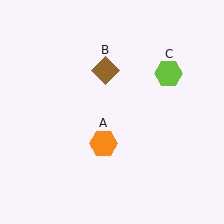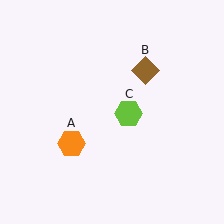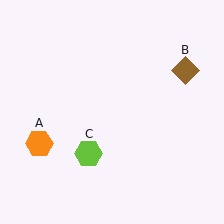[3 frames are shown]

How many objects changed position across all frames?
3 objects changed position: orange hexagon (object A), brown diamond (object B), lime hexagon (object C).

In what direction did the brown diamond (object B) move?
The brown diamond (object B) moved right.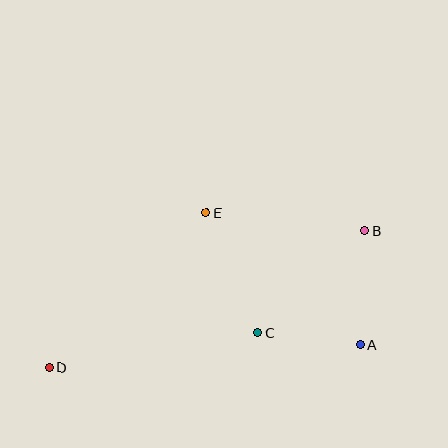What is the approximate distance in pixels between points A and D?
The distance between A and D is approximately 312 pixels.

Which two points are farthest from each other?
Points B and D are farthest from each other.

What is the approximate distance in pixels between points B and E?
The distance between B and E is approximately 160 pixels.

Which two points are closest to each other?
Points A and C are closest to each other.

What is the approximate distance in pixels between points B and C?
The distance between B and C is approximately 147 pixels.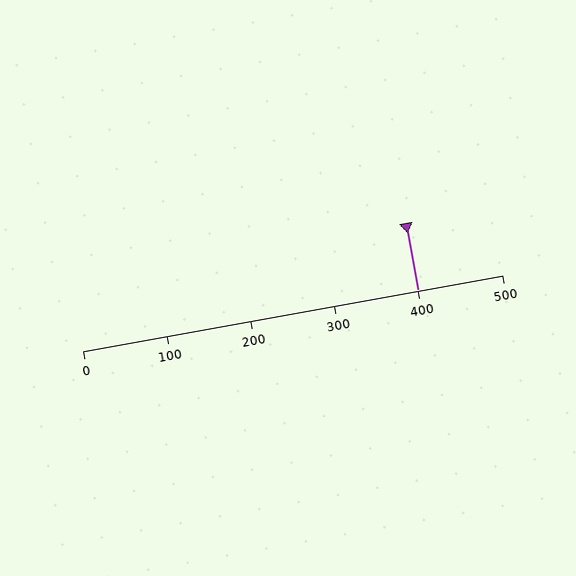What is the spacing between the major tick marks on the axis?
The major ticks are spaced 100 apart.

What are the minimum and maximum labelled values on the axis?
The axis runs from 0 to 500.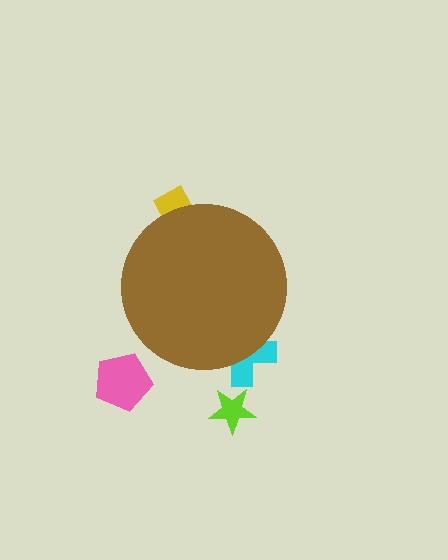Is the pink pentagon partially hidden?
No, the pink pentagon is fully visible.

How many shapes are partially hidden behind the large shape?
2 shapes are partially hidden.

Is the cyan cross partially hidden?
Yes, the cyan cross is partially hidden behind the brown circle.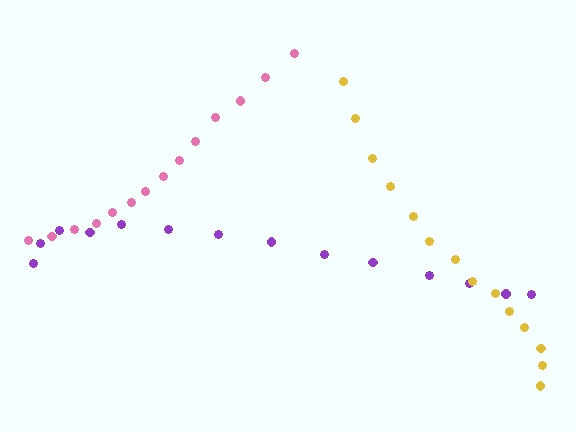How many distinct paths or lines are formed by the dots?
There are 3 distinct paths.